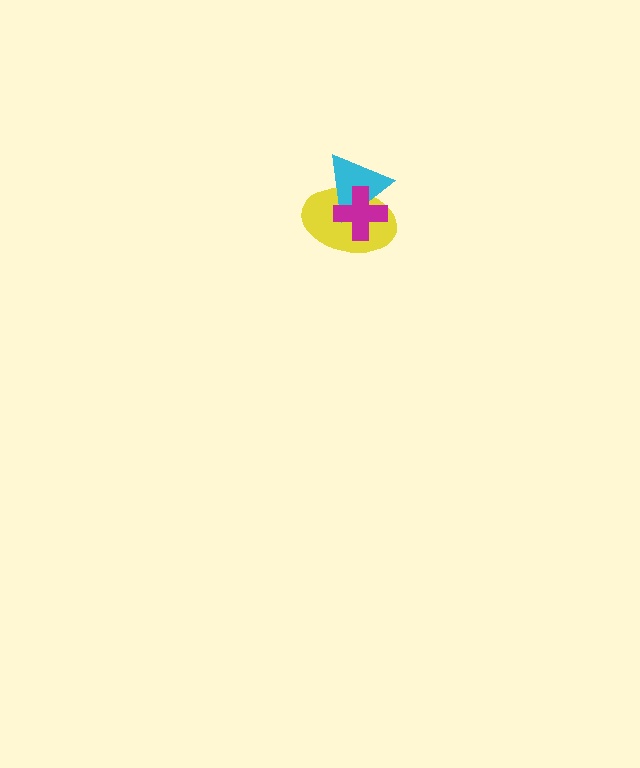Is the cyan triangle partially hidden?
Yes, it is partially covered by another shape.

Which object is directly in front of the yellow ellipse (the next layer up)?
The cyan triangle is directly in front of the yellow ellipse.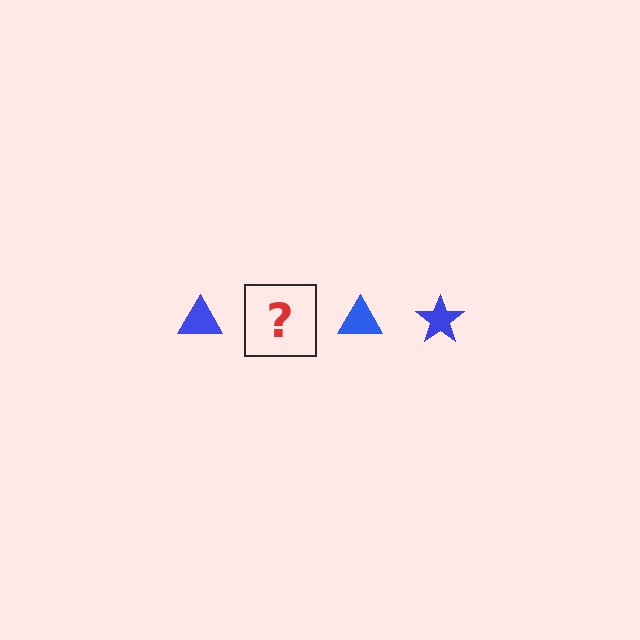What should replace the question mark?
The question mark should be replaced with a blue star.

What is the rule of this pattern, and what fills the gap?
The rule is that the pattern cycles through triangle, star shapes in blue. The gap should be filled with a blue star.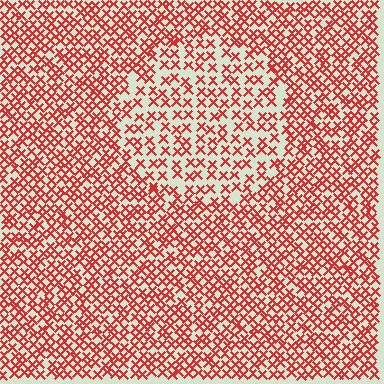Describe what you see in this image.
The image contains small red elements arranged at two different densities. A circle-shaped region is visible where the elements are less densely packed than the surrounding area.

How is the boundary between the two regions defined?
The boundary is defined by a change in element density (approximately 1.7x ratio). All elements are the same color, size, and shape.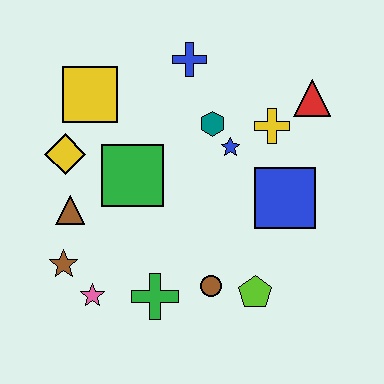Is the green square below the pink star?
No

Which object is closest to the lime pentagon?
The brown circle is closest to the lime pentagon.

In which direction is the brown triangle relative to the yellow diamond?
The brown triangle is below the yellow diamond.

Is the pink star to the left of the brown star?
No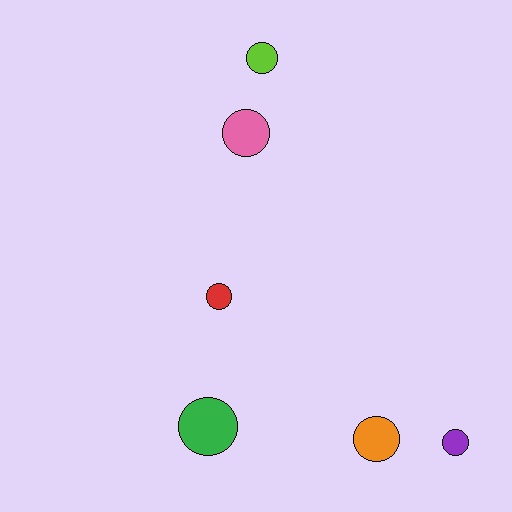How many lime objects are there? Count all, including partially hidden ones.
There is 1 lime object.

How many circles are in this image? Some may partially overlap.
There are 6 circles.